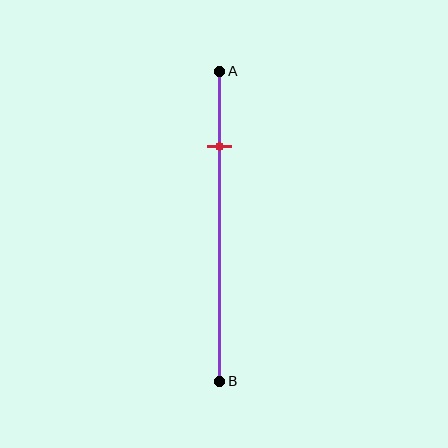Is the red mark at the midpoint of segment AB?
No, the mark is at about 25% from A, not at the 50% midpoint.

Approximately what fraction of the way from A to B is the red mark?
The red mark is approximately 25% of the way from A to B.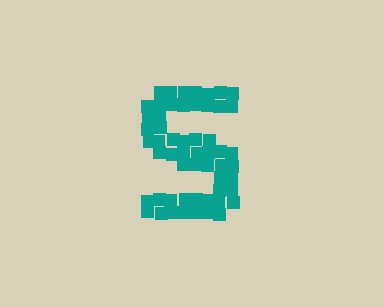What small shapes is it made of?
It is made of small squares.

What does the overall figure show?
The overall figure shows the letter S.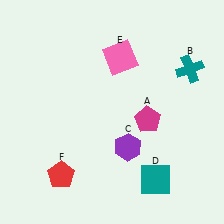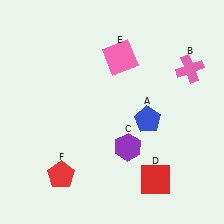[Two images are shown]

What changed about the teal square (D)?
In Image 1, D is teal. In Image 2, it changed to red.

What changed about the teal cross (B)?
In Image 1, B is teal. In Image 2, it changed to pink.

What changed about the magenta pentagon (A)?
In Image 1, A is magenta. In Image 2, it changed to blue.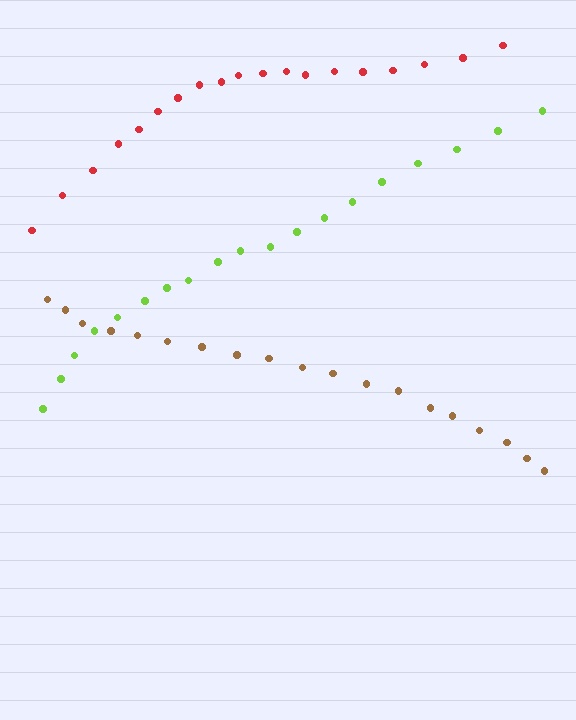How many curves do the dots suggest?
There are 3 distinct paths.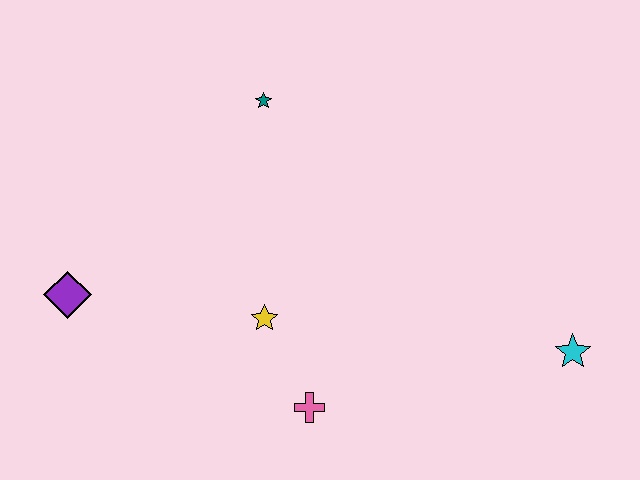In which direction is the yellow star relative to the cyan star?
The yellow star is to the left of the cyan star.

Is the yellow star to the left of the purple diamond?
No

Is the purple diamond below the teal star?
Yes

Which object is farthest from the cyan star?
The purple diamond is farthest from the cyan star.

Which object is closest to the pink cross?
The yellow star is closest to the pink cross.